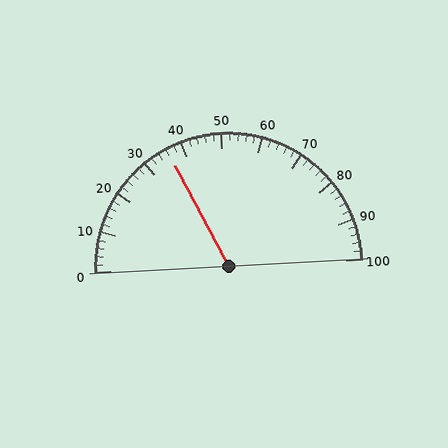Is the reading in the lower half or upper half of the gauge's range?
The reading is in the lower half of the range (0 to 100).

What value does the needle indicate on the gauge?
The needle indicates approximately 36.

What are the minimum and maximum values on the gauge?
The gauge ranges from 0 to 100.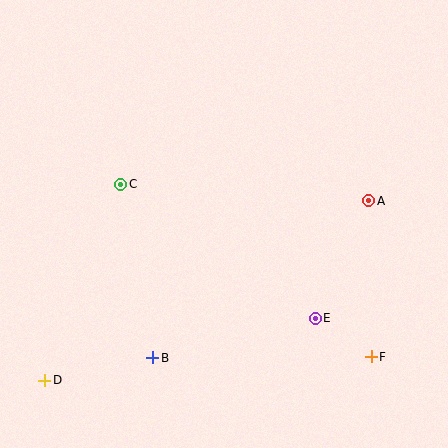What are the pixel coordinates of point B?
Point B is at (153, 358).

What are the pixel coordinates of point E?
Point E is at (315, 318).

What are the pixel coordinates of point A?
Point A is at (369, 201).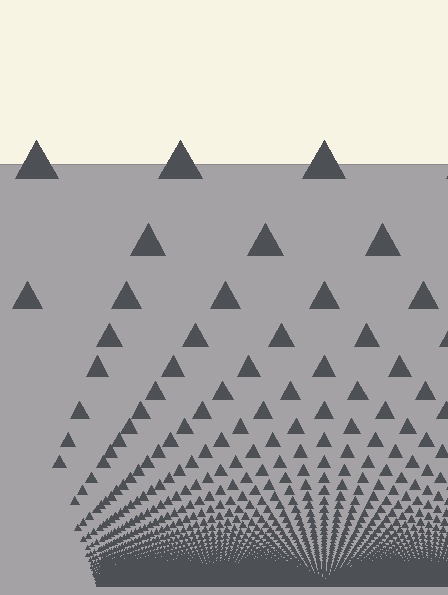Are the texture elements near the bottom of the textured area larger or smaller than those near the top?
Smaller. The gradient is inverted — elements near the bottom are smaller and denser.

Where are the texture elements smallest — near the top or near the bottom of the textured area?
Near the bottom.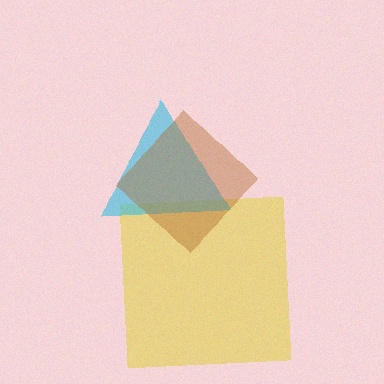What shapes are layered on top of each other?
The layered shapes are: a yellow square, a cyan triangle, a brown diamond.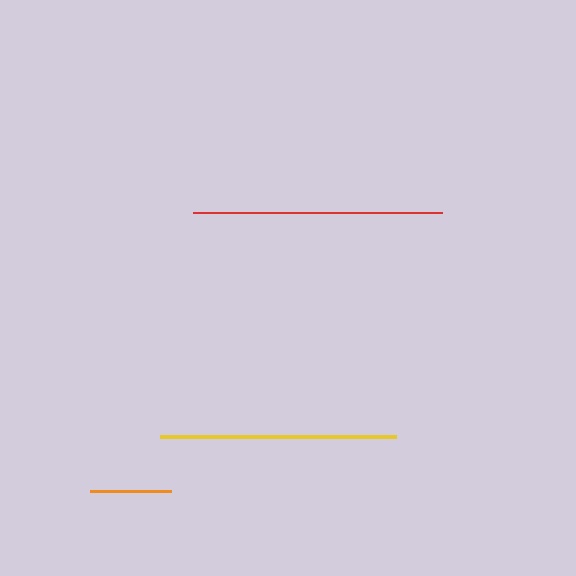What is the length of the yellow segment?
The yellow segment is approximately 236 pixels long.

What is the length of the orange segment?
The orange segment is approximately 80 pixels long.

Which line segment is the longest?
The red line is the longest at approximately 249 pixels.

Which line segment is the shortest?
The orange line is the shortest at approximately 80 pixels.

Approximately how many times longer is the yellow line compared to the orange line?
The yellow line is approximately 2.9 times the length of the orange line.